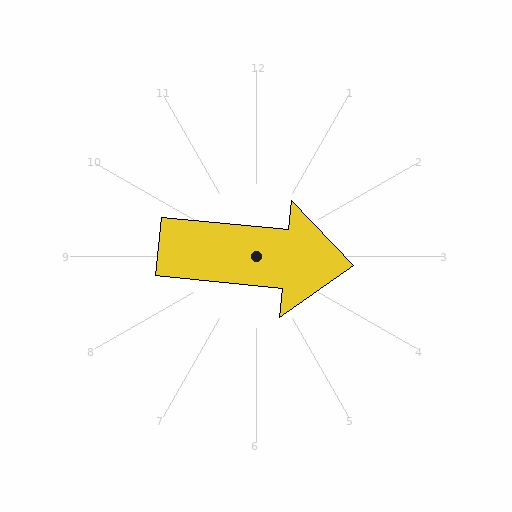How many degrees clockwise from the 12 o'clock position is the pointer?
Approximately 96 degrees.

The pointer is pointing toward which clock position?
Roughly 3 o'clock.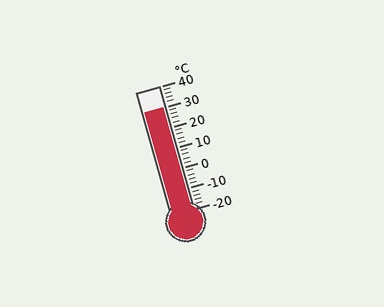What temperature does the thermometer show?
The thermometer shows approximately 30°C.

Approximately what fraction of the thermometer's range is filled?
The thermometer is filled to approximately 85% of its range.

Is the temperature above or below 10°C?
The temperature is above 10°C.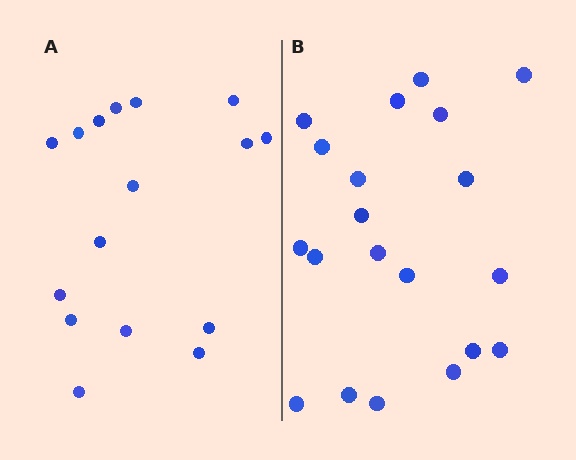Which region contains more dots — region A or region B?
Region B (the right region) has more dots.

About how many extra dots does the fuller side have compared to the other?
Region B has about 4 more dots than region A.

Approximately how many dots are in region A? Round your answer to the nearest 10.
About 20 dots. (The exact count is 16, which rounds to 20.)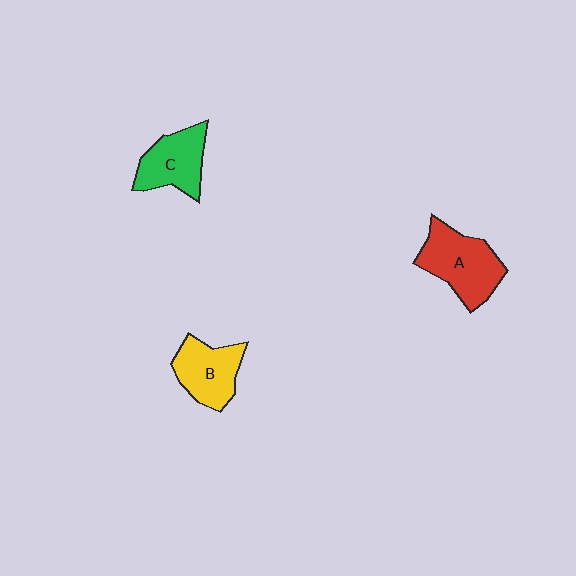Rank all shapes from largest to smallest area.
From largest to smallest: A (red), C (green), B (yellow).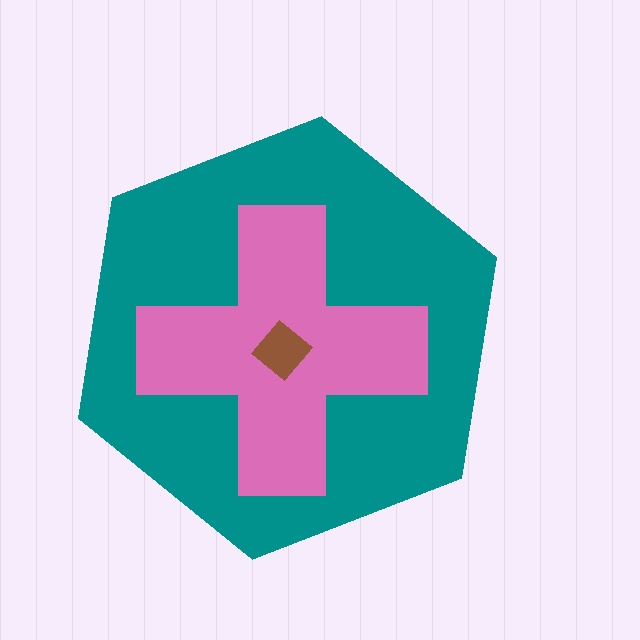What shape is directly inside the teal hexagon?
The pink cross.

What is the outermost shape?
The teal hexagon.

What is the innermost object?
The brown diamond.